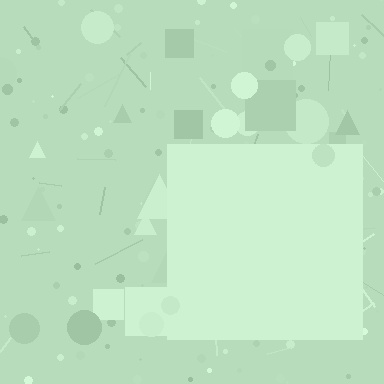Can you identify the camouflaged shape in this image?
The camouflaged shape is a square.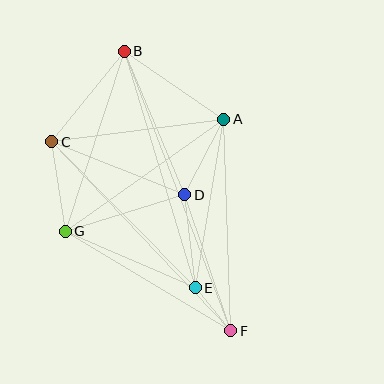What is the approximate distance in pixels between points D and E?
The distance between D and E is approximately 94 pixels.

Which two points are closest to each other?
Points E and F are closest to each other.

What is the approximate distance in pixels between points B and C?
The distance between B and C is approximately 116 pixels.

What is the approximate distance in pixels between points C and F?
The distance between C and F is approximately 260 pixels.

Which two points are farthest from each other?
Points B and F are farthest from each other.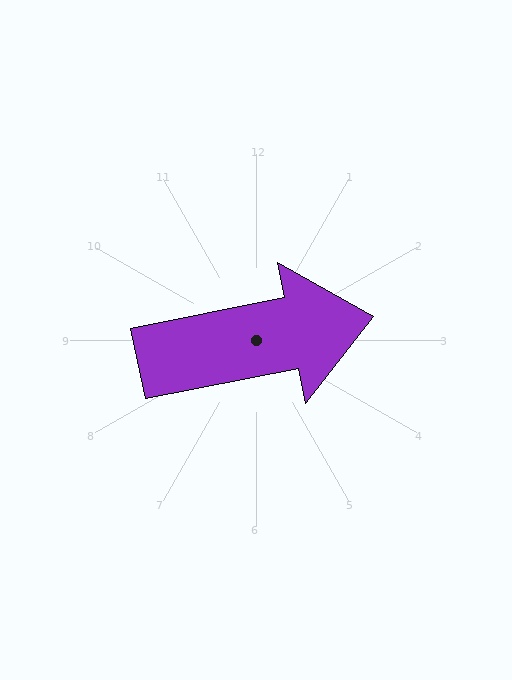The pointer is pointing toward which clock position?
Roughly 3 o'clock.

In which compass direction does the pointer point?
East.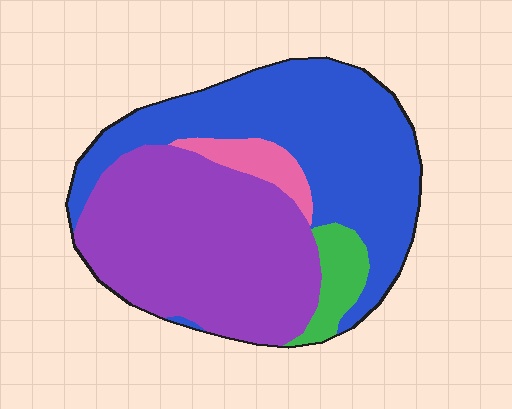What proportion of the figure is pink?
Pink covers around 5% of the figure.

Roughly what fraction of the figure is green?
Green covers 6% of the figure.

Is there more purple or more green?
Purple.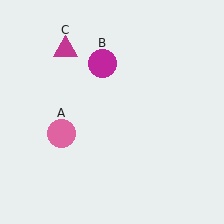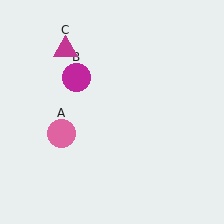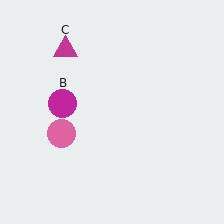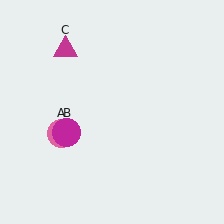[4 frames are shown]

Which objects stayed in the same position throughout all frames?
Pink circle (object A) and magenta triangle (object C) remained stationary.